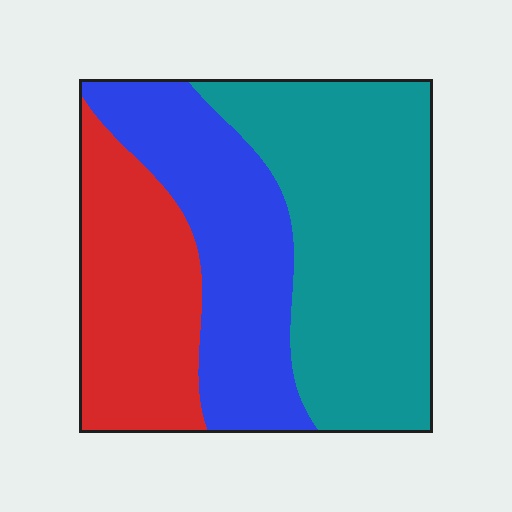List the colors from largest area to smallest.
From largest to smallest: teal, blue, red.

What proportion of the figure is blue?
Blue covers around 30% of the figure.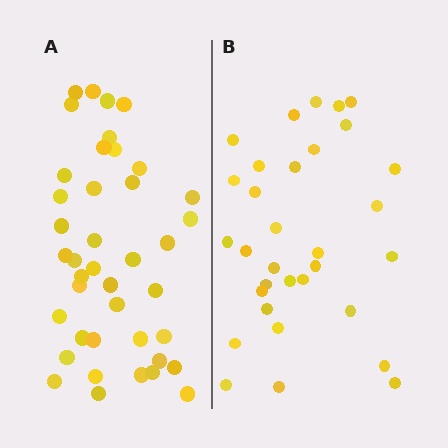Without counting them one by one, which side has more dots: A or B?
Region A (the left region) has more dots.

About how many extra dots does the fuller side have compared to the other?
Region A has roughly 8 or so more dots than region B.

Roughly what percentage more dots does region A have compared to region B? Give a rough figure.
About 30% more.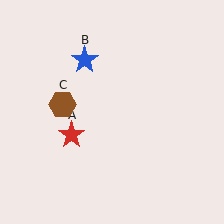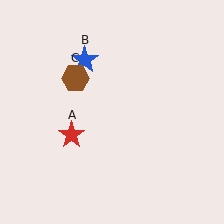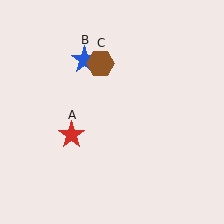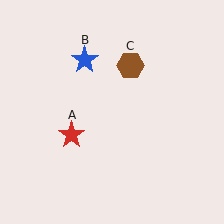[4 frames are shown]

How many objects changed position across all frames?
1 object changed position: brown hexagon (object C).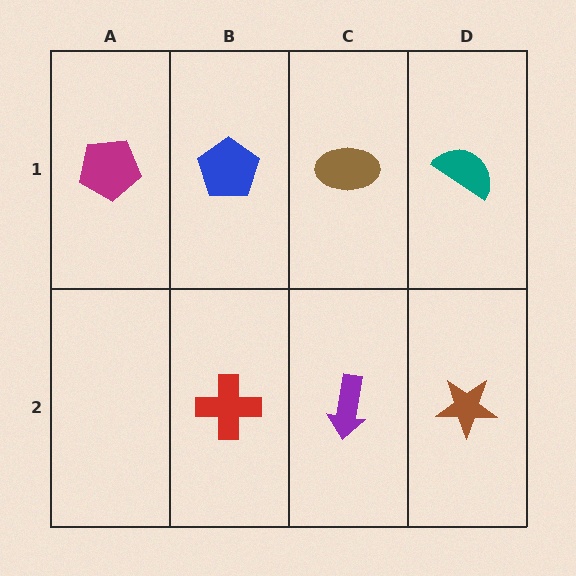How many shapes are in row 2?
3 shapes.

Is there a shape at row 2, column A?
No, that cell is empty.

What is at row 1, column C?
A brown ellipse.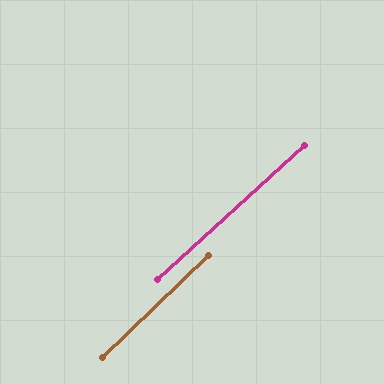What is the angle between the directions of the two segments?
Approximately 1 degree.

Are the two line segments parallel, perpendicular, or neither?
Parallel — their directions differ by only 1.2°.